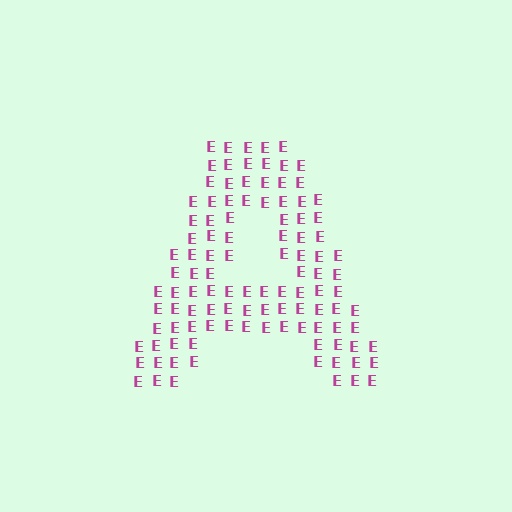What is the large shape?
The large shape is the letter A.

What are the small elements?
The small elements are letter E's.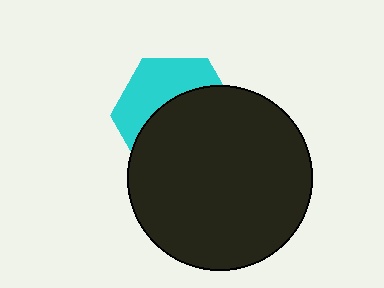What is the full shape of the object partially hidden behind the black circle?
The partially hidden object is a cyan hexagon.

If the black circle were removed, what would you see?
You would see the complete cyan hexagon.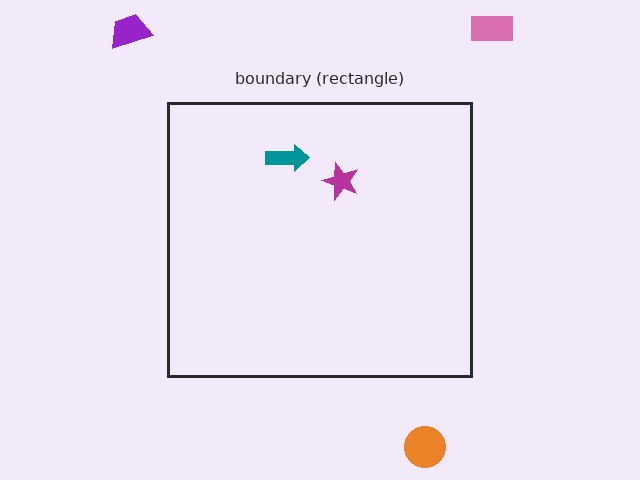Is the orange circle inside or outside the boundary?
Outside.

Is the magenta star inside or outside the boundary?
Inside.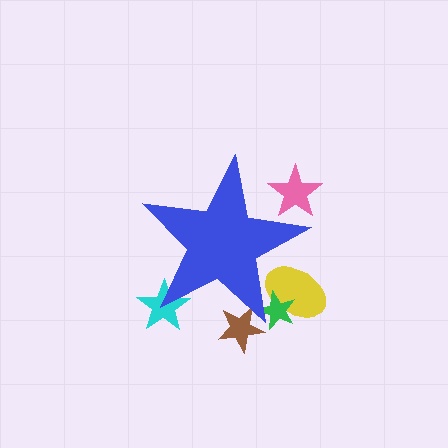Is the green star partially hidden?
Yes, the green star is partially hidden behind the blue star.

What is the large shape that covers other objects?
A blue star.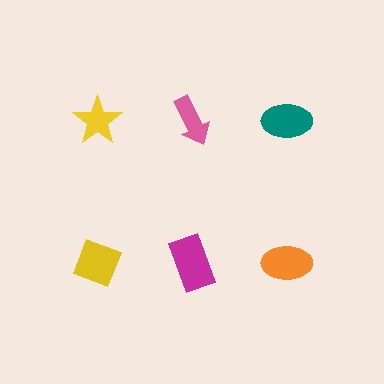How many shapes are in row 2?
3 shapes.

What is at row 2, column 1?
A yellow diamond.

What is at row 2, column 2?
A magenta rectangle.